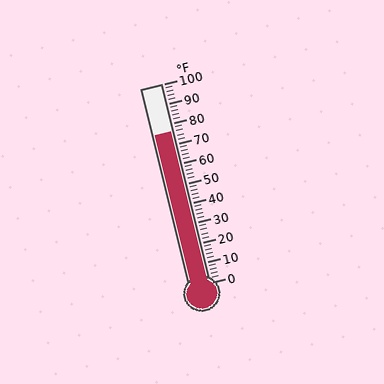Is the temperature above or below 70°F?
The temperature is above 70°F.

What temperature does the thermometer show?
The thermometer shows approximately 76°F.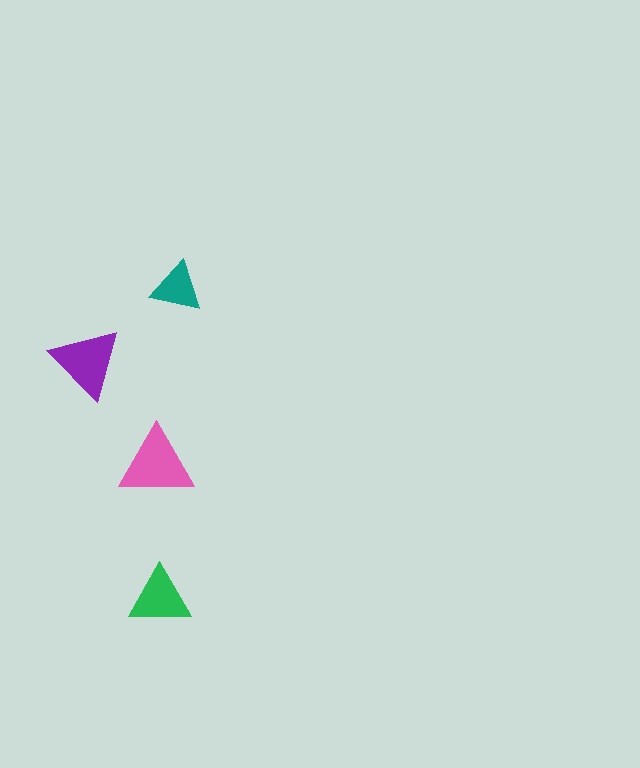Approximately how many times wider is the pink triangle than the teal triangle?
About 1.5 times wider.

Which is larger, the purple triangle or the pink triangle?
The pink one.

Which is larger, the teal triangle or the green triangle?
The green one.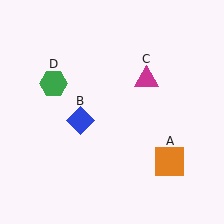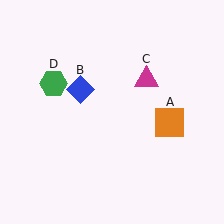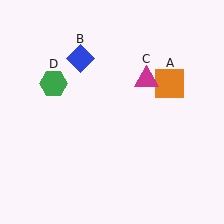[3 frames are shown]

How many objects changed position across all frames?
2 objects changed position: orange square (object A), blue diamond (object B).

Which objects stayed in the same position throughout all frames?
Magenta triangle (object C) and green hexagon (object D) remained stationary.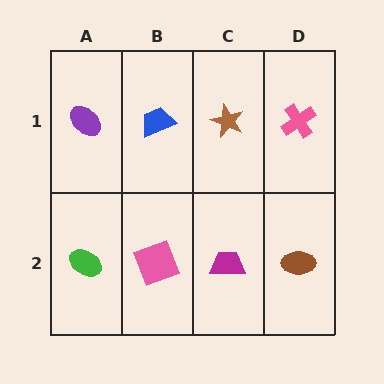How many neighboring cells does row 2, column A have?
2.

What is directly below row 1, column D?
A brown ellipse.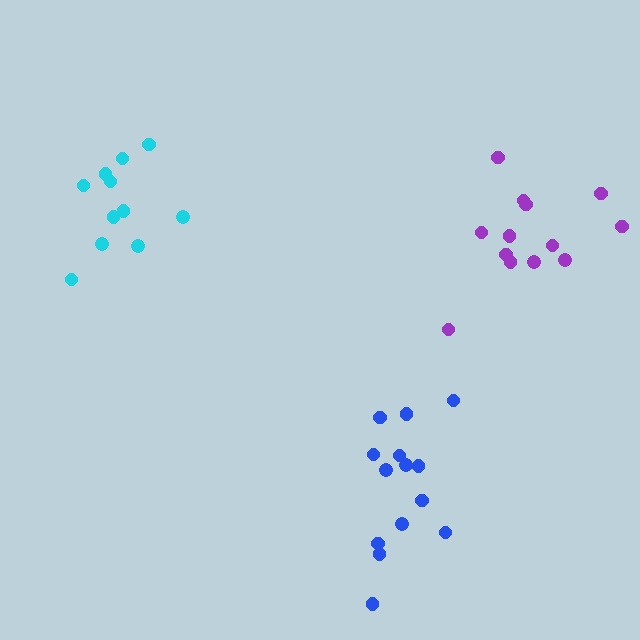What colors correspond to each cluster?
The clusters are colored: purple, cyan, blue.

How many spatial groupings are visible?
There are 3 spatial groupings.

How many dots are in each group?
Group 1: 13 dots, Group 2: 11 dots, Group 3: 14 dots (38 total).